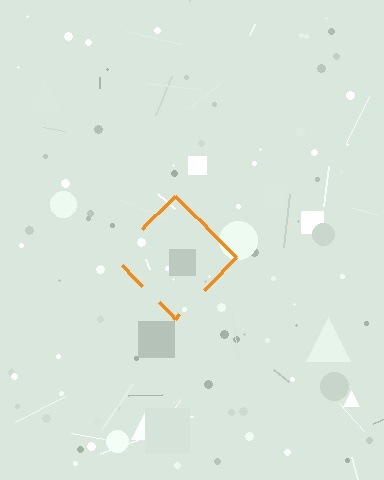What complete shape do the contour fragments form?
The contour fragments form a diamond.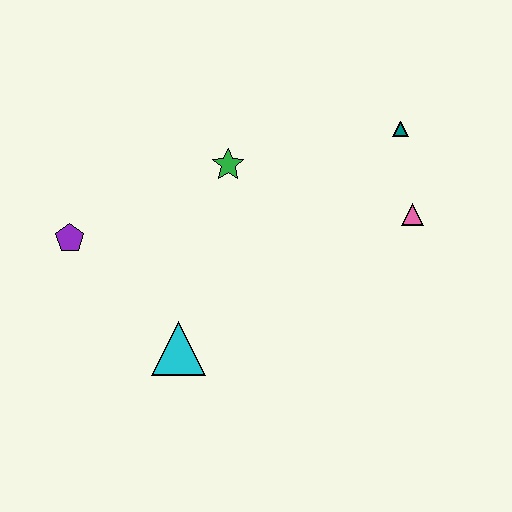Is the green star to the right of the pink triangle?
No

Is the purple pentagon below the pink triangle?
Yes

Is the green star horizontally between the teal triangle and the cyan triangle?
Yes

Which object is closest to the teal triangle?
The pink triangle is closest to the teal triangle.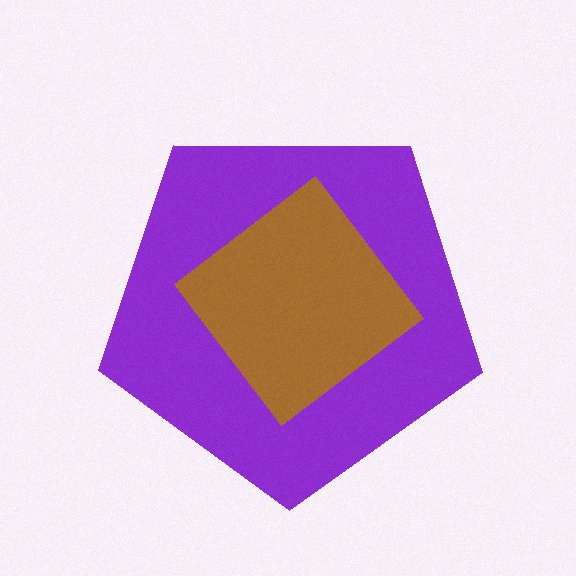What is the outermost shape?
The purple pentagon.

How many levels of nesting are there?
2.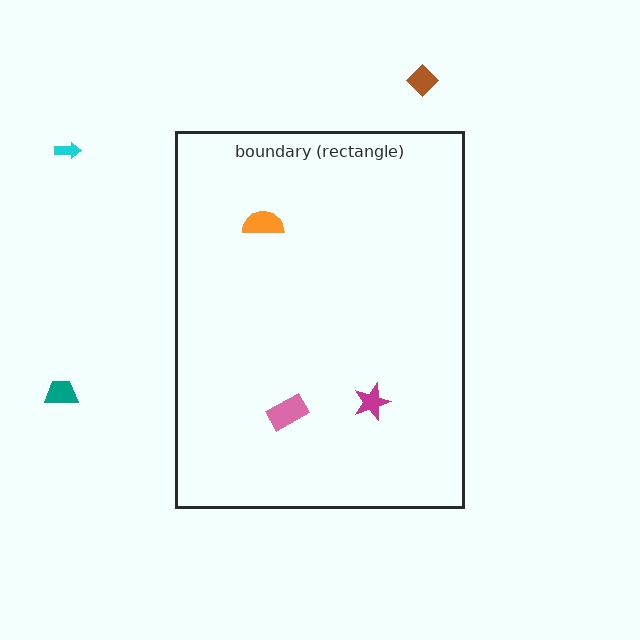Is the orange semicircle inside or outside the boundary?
Inside.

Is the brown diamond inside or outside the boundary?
Outside.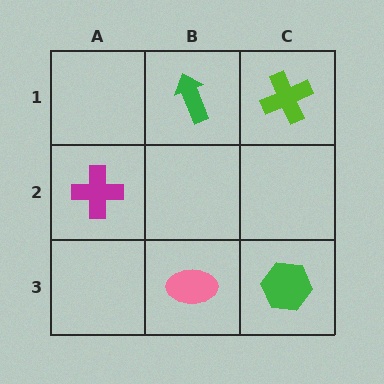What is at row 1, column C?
A lime cross.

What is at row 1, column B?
A green arrow.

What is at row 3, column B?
A pink ellipse.